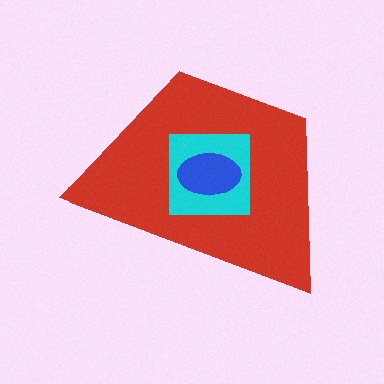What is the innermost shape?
The blue ellipse.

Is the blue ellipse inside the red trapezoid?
Yes.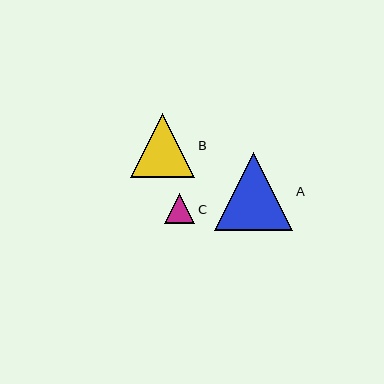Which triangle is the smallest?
Triangle C is the smallest with a size of approximately 30 pixels.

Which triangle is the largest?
Triangle A is the largest with a size of approximately 78 pixels.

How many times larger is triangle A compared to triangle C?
Triangle A is approximately 2.6 times the size of triangle C.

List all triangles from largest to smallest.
From largest to smallest: A, B, C.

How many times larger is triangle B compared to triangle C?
Triangle B is approximately 2.1 times the size of triangle C.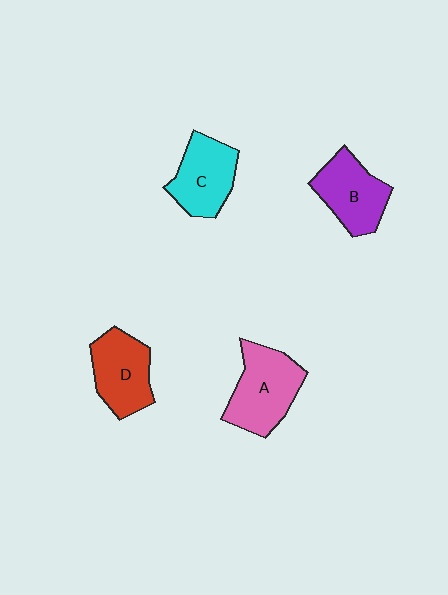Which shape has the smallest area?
Shape C (cyan).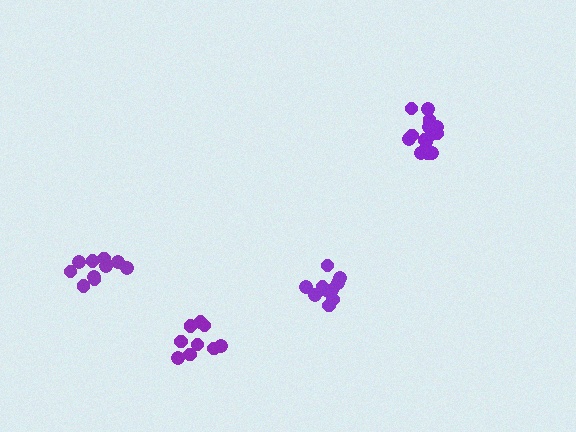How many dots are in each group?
Group 1: 10 dots, Group 2: 10 dots, Group 3: 14 dots, Group 4: 9 dots (43 total).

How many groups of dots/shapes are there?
There are 4 groups.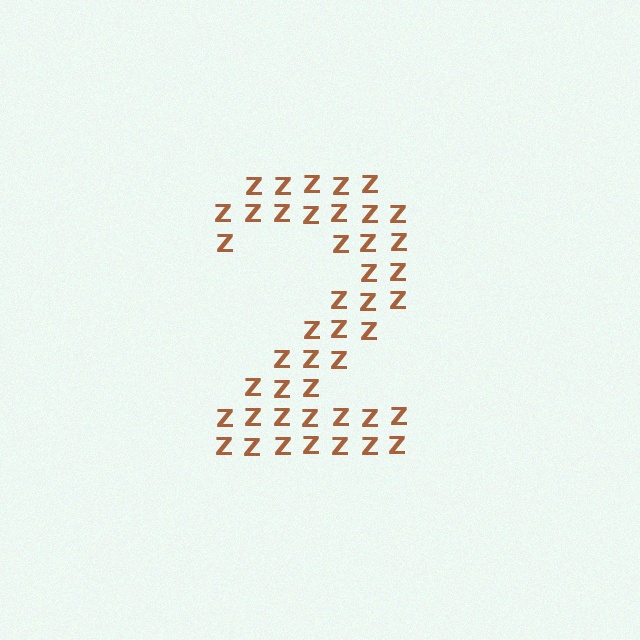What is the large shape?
The large shape is the digit 2.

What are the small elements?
The small elements are letter Z's.